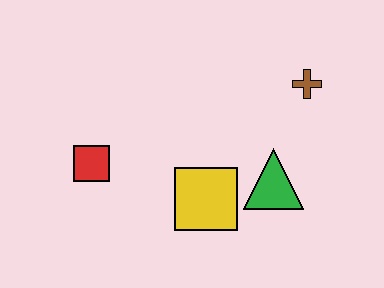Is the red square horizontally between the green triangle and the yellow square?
No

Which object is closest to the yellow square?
The green triangle is closest to the yellow square.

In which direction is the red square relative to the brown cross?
The red square is to the left of the brown cross.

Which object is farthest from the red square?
The brown cross is farthest from the red square.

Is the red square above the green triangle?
Yes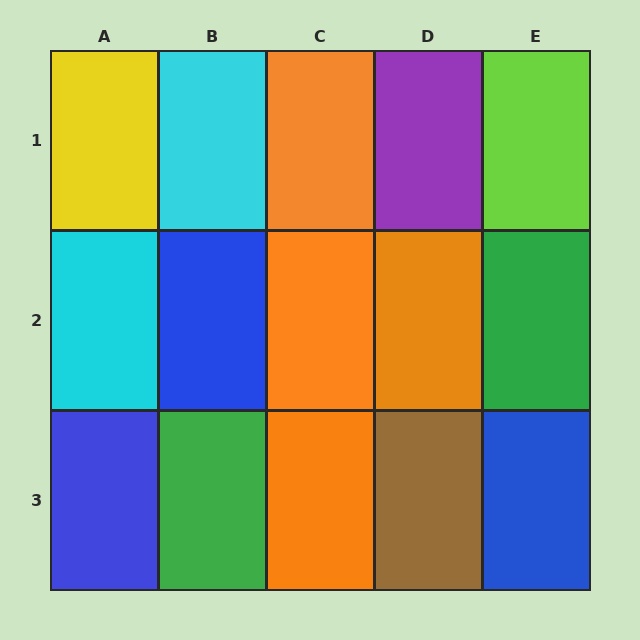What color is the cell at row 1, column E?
Lime.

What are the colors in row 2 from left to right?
Cyan, blue, orange, orange, green.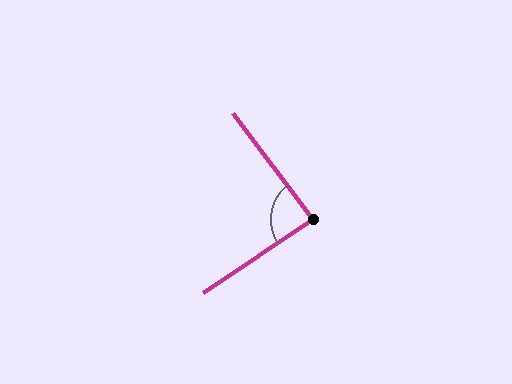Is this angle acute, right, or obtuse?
It is approximately a right angle.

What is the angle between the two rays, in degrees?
Approximately 87 degrees.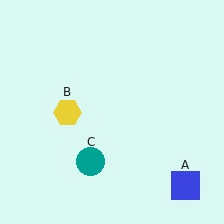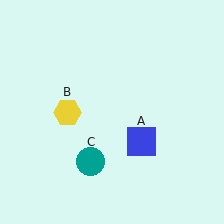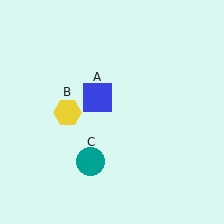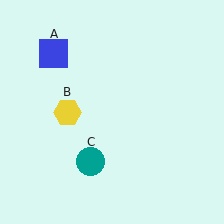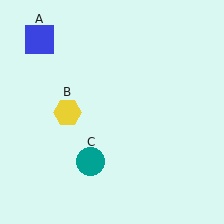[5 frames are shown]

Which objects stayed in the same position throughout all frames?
Yellow hexagon (object B) and teal circle (object C) remained stationary.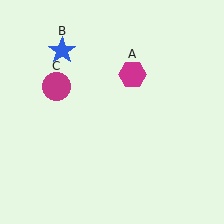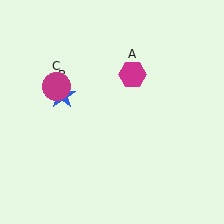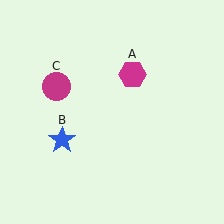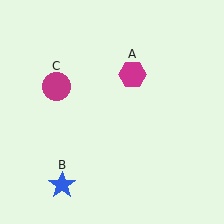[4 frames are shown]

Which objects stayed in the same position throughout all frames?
Magenta hexagon (object A) and magenta circle (object C) remained stationary.